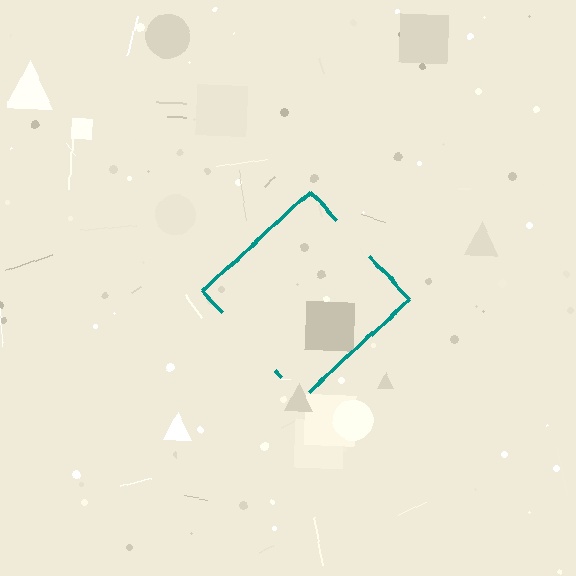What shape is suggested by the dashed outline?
The dashed outline suggests a diamond.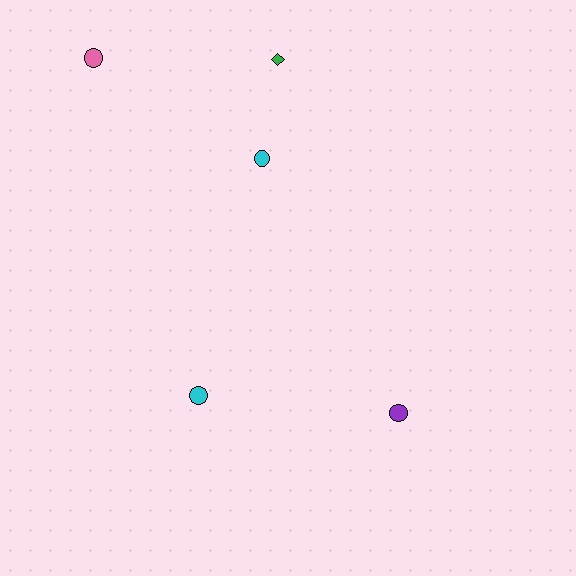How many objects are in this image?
There are 5 objects.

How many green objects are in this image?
There is 1 green object.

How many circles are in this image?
There are 4 circles.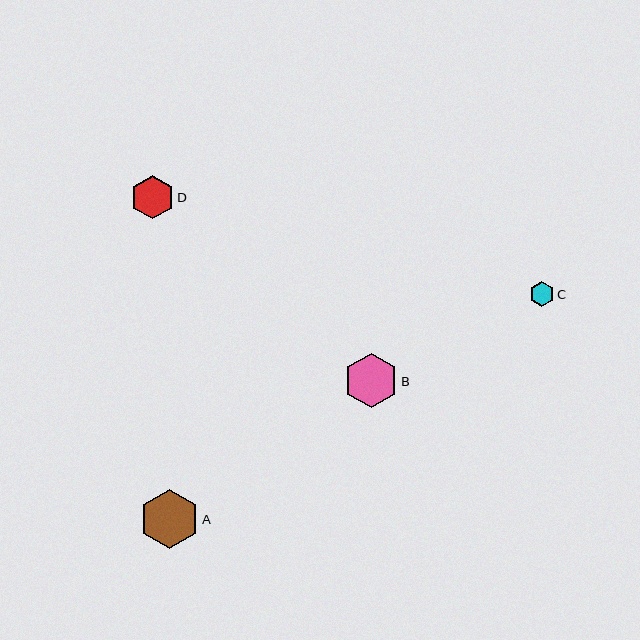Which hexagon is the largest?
Hexagon A is the largest with a size of approximately 59 pixels.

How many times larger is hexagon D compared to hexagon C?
Hexagon D is approximately 1.8 times the size of hexagon C.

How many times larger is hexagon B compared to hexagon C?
Hexagon B is approximately 2.2 times the size of hexagon C.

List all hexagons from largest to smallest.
From largest to smallest: A, B, D, C.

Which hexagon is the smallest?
Hexagon C is the smallest with a size of approximately 25 pixels.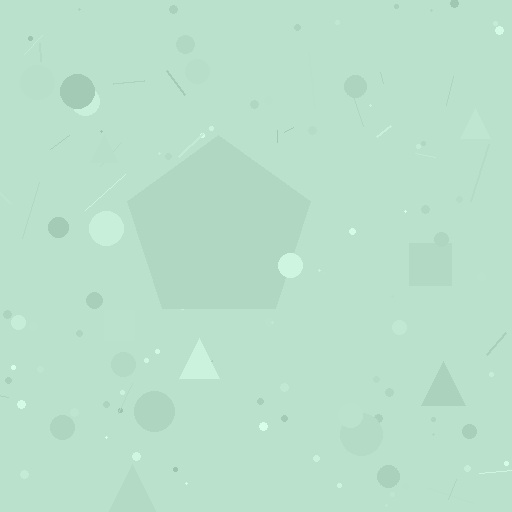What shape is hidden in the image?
A pentagon is hidden in the image.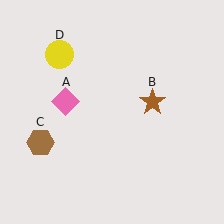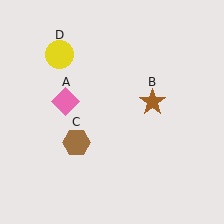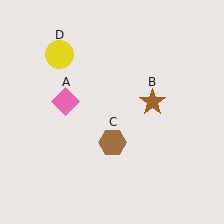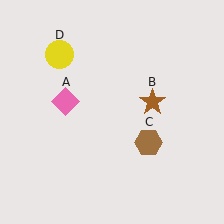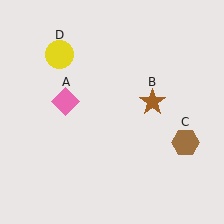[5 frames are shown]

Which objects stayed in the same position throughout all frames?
Pink diamond (object A) and brown star (object B) and yellow circle (object D) remained stationary.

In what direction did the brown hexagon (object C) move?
The brown hexagon (object C) moved right.